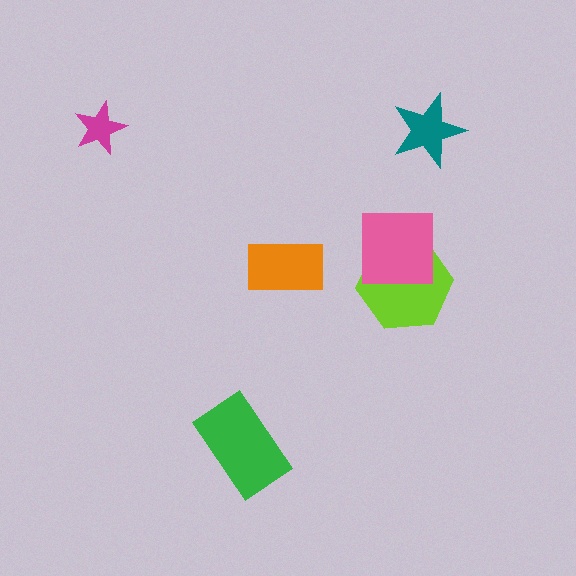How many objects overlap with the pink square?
1 object overlaps with the pink square.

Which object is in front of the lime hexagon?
The pink square is in front of the lime hexagon.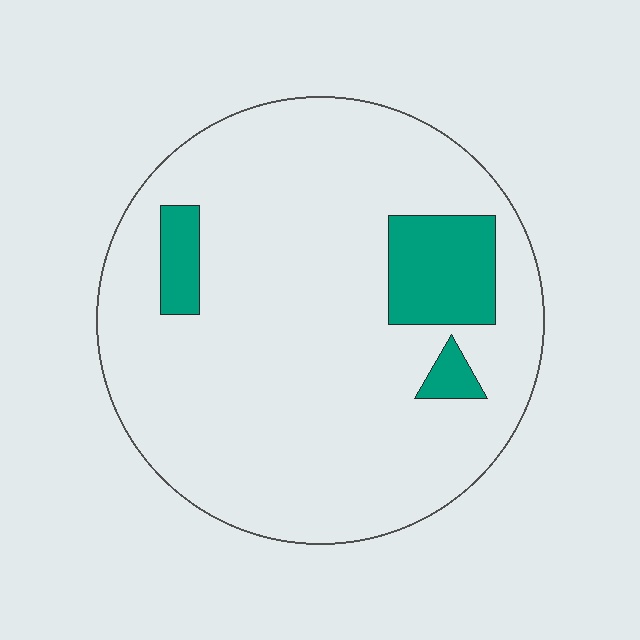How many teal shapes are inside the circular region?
3.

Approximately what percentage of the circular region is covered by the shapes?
Approximately 10%.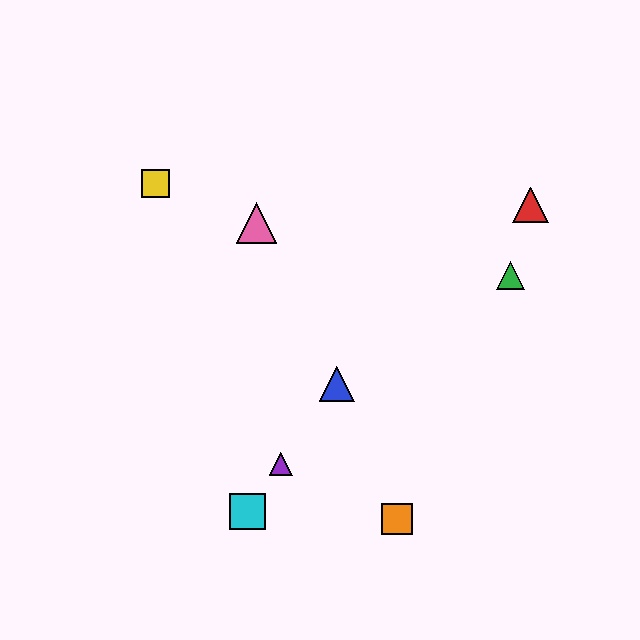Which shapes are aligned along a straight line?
The blue triangle, the purple triangle, the cyan square are aligned along a straight line.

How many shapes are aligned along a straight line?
3 shapes (the blue triangle, the purple triangle, the cyan square) are aligned along a straight line.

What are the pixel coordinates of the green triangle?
The green triangle is at (510, 276).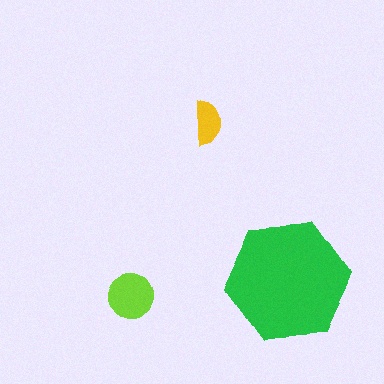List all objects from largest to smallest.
The green hexagon, the lime circle, the yellow semicircle.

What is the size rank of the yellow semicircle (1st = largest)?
3rd.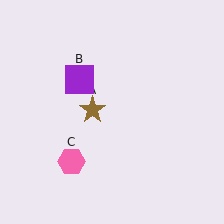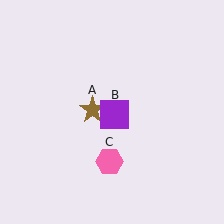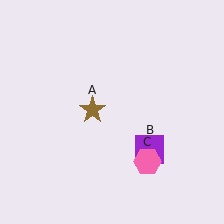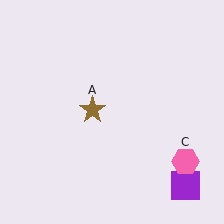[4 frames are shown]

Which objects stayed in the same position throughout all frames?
Brown star (object A) remained stationary.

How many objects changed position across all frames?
2 objects changed position: purple square (object B), pink hexagon (object C).